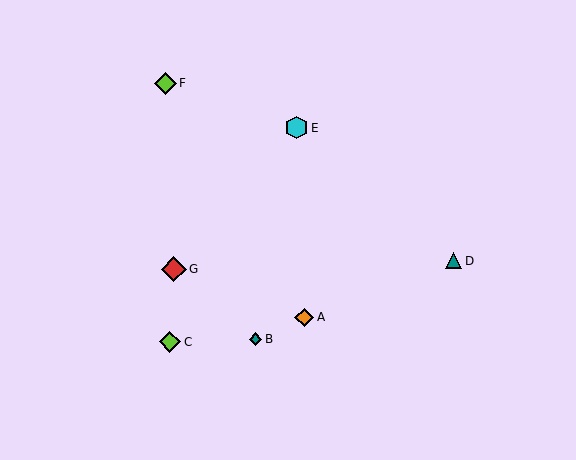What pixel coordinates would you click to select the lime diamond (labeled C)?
Click at (170, 342) to select the lime diamond C.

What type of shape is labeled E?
Shape E is a cyan hexagon.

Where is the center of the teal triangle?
The center of the teal triangle is at (454, 261).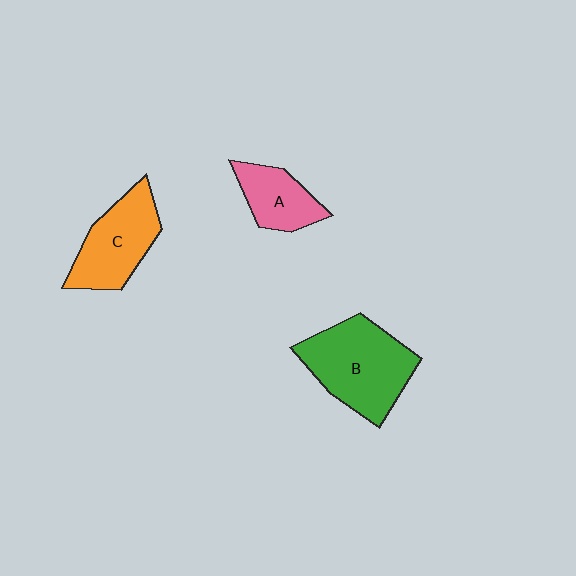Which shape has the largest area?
Shape B (green).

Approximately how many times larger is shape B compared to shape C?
Approximately 1.3 times.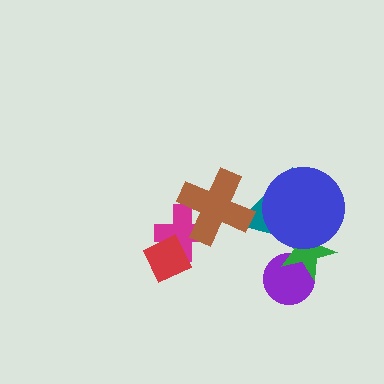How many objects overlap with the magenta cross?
2 objects overlap with the magenta cross.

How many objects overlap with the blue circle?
2 objects overlap with the blue circle.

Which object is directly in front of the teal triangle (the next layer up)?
The blue circle is directly in front of the teal triangle.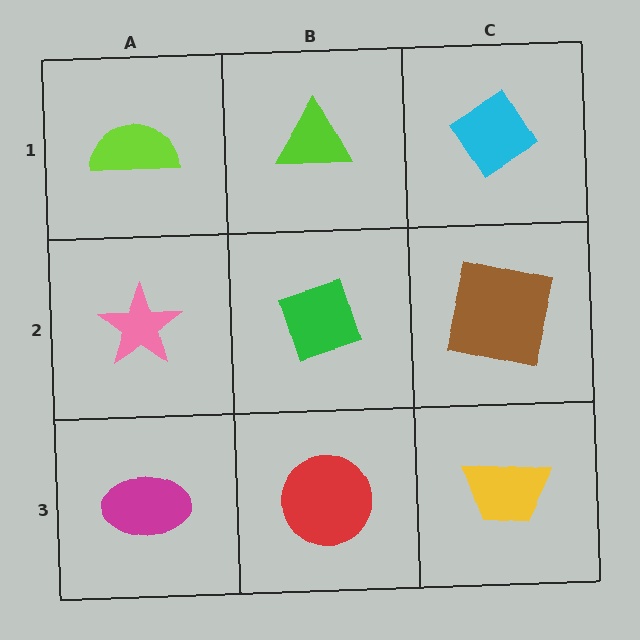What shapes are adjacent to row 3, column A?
A pink star (row 2, column A), a red circle (row 3, column B).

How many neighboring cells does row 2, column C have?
3.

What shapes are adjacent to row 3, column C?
A brown square (row 2, column C), a red circle (row 3, column B).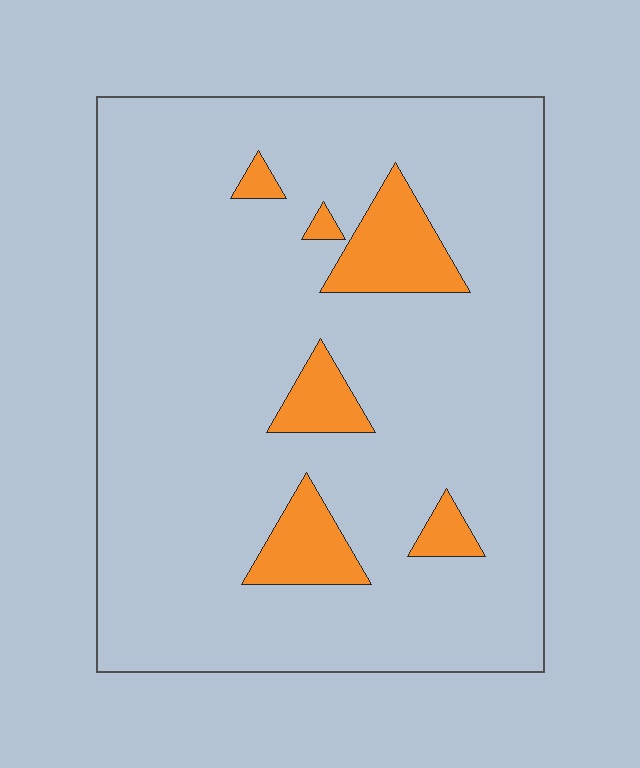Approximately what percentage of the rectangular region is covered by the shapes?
Approximately 10%.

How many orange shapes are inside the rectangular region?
6.